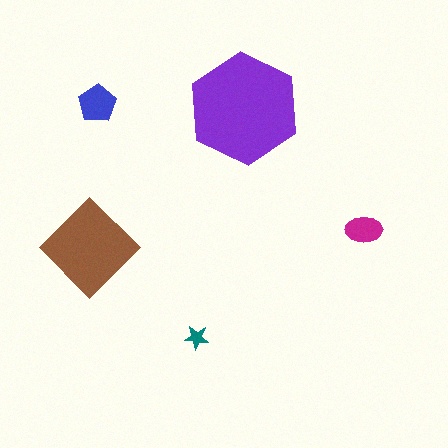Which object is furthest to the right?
The magenta ellipse is rightmost.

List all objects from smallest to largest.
The teal star, the magenta ellipse, the blue pentagon, the brown diamond, the purple hexagon.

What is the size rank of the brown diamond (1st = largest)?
2nd.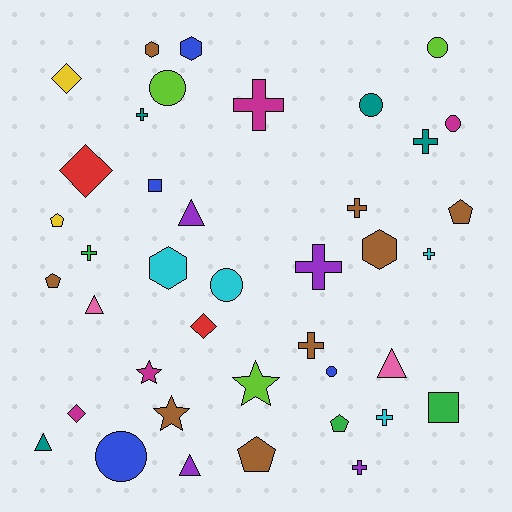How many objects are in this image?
There are 40 objects.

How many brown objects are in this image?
There are 8 brown objects.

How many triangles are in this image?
There are 5 triangles.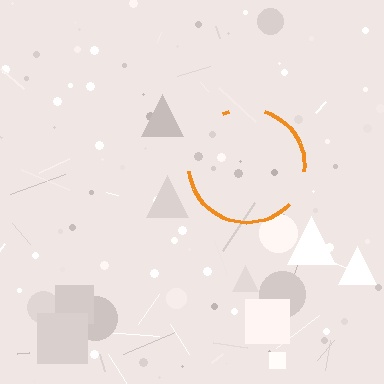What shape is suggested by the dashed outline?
The dashed outline suggests a circle.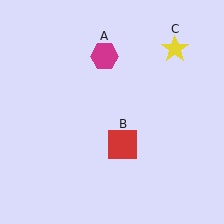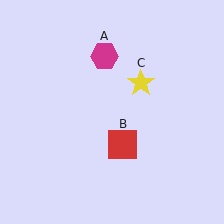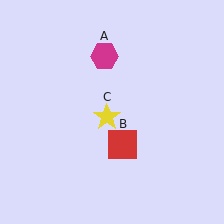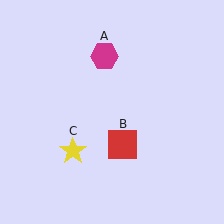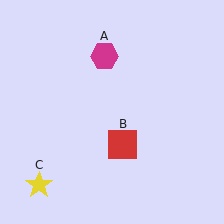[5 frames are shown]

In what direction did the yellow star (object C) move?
The yellow star (object C) moved down and to the left.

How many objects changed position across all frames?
1 object changed position: yellow star (object C).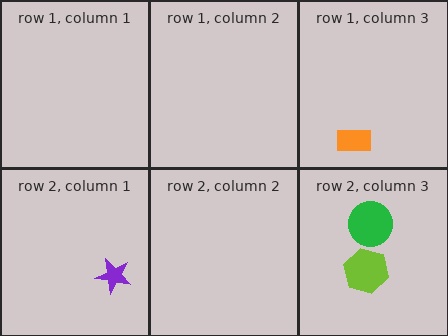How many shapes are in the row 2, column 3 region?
2.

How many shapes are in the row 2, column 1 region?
1.